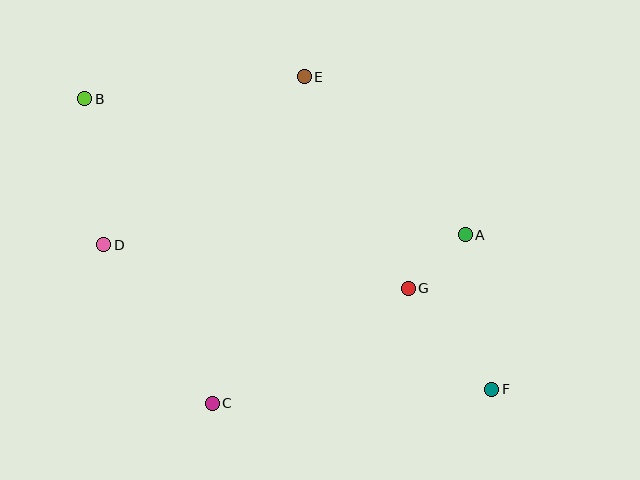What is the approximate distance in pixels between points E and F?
The distance between E and F is approximately 364 pixels.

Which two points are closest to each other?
Points A and G are closest to each other.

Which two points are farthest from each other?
Points B and F are farthest from each other.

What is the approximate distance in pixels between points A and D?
The distance between A and D is approximately 362 pixels.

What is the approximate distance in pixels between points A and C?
The distance between A and C is approximately 304 pixels.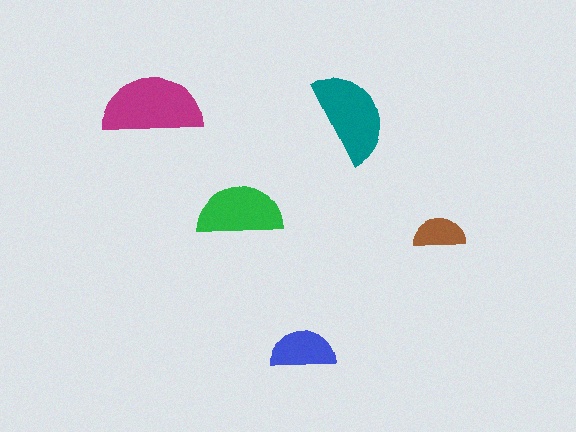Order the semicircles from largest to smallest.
the magenta one, the teal one, the green one, the blue one, the brown one.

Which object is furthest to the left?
The magenta semicircle is leftmost.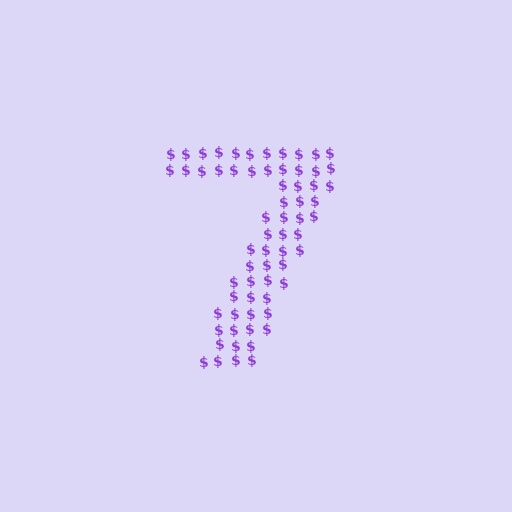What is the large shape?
The large shape is the digit 7.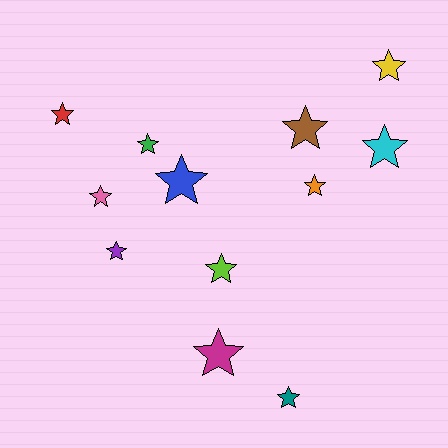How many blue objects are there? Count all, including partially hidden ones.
There is 1 blue object.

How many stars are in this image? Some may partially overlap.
There are 12 stars.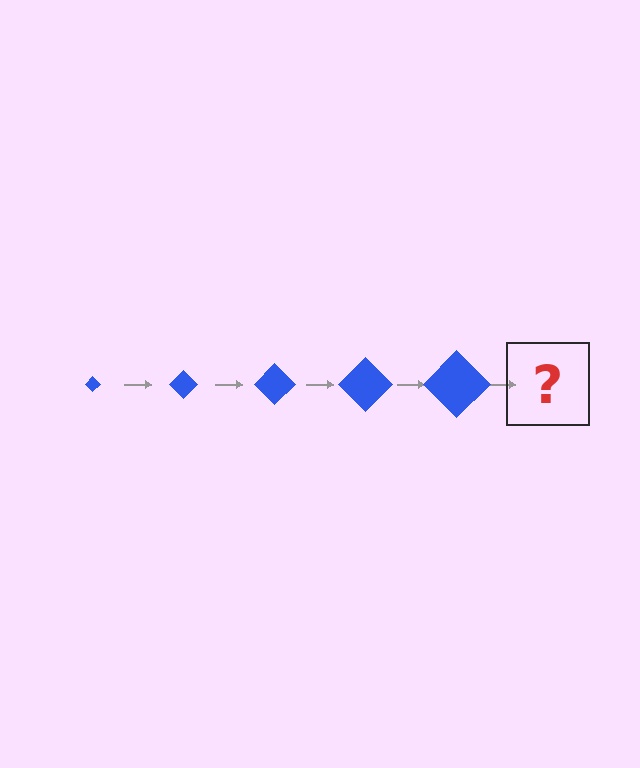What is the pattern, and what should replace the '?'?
The pattern is that the diamond gets progressively larger each step. The '?' should be a blue diamond, larger than the previous one.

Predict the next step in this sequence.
The next step is a blue diamond, larger than the previous one.